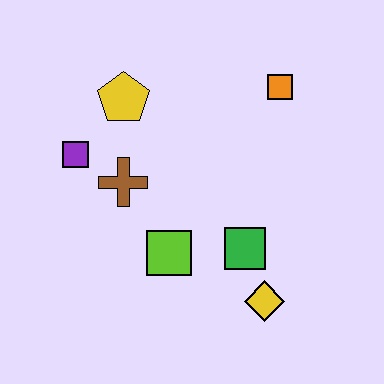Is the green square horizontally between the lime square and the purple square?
No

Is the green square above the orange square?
No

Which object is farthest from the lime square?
The orange square is farthest from the lime square.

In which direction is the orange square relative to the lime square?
The orange square is above the lime square.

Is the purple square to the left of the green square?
Yes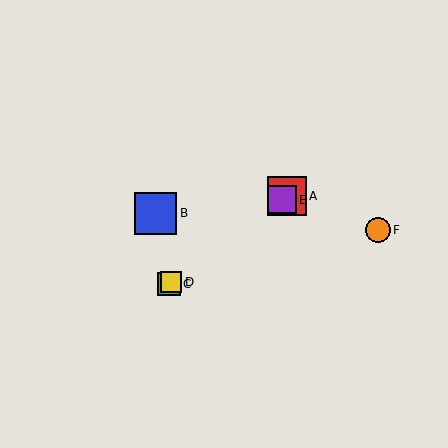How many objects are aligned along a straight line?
4 objects (A, C, D, E) are aligned along a straight line.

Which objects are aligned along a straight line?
Objects A, C, D, E are aligned along a straight line.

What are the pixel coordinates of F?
Object F is at (378, 230).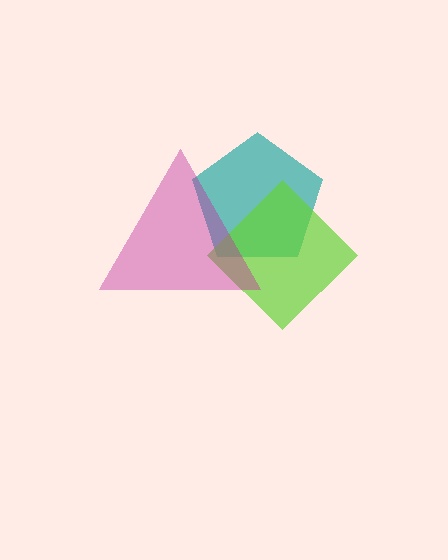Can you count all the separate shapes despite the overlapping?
Yes, there are 3 separate shapes.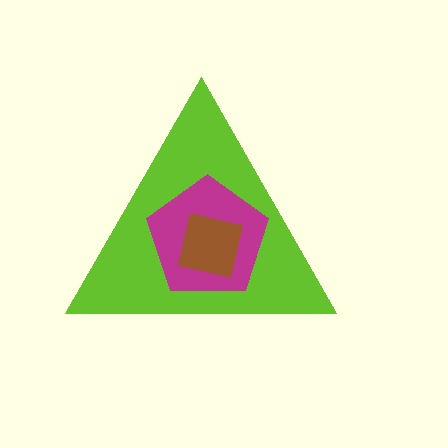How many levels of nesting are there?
3.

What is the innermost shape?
The brown square.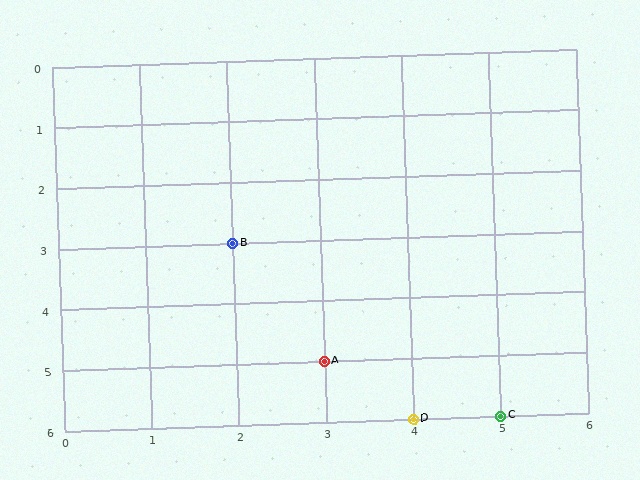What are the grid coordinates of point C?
Point C is at grid coordinates (5, 6).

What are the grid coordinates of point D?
Point D is at grid coordinates (4, 6).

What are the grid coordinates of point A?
Point A is at grid coordinates (3, 5).